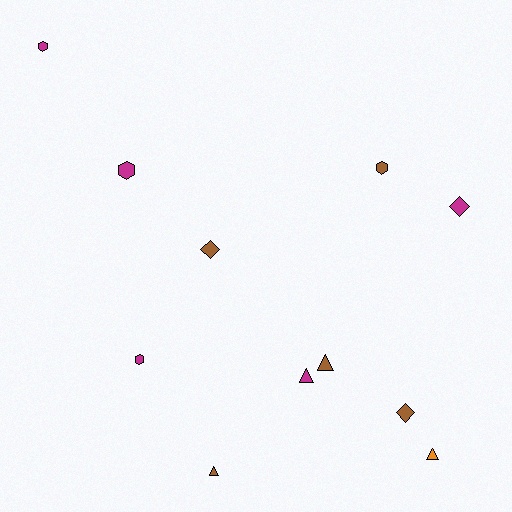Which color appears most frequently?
Magenta, with 5 objects.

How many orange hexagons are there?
There are no orange hexagons.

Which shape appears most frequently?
Triangle, with 4 objects.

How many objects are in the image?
There are 11 objects.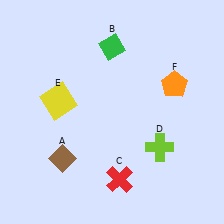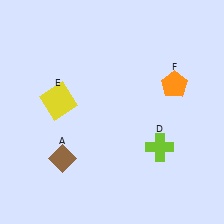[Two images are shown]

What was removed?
The red cross (C), the green diamond (B) were removed in Image 2.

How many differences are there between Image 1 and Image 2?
There are 2 differences between the two images.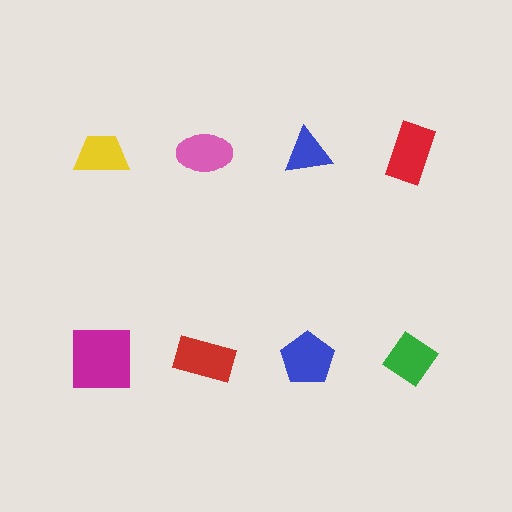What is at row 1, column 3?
A blue triangle.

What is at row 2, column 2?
A red rectangle.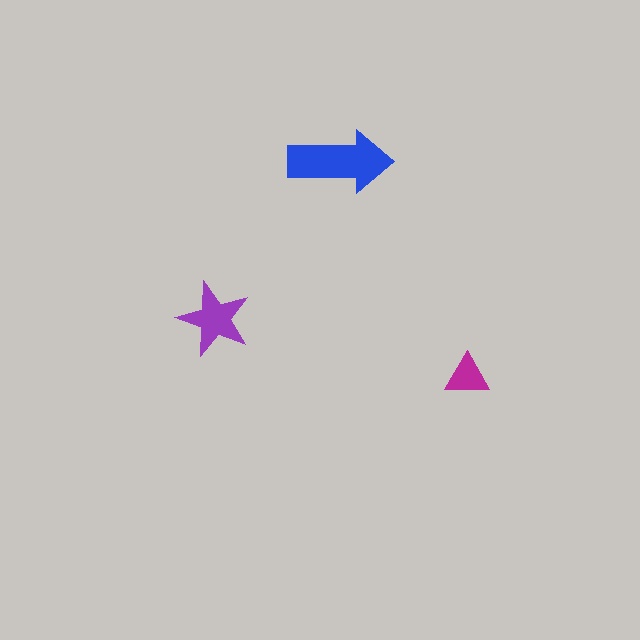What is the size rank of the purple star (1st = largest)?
2nd.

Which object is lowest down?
The magenta triangle is bottommost.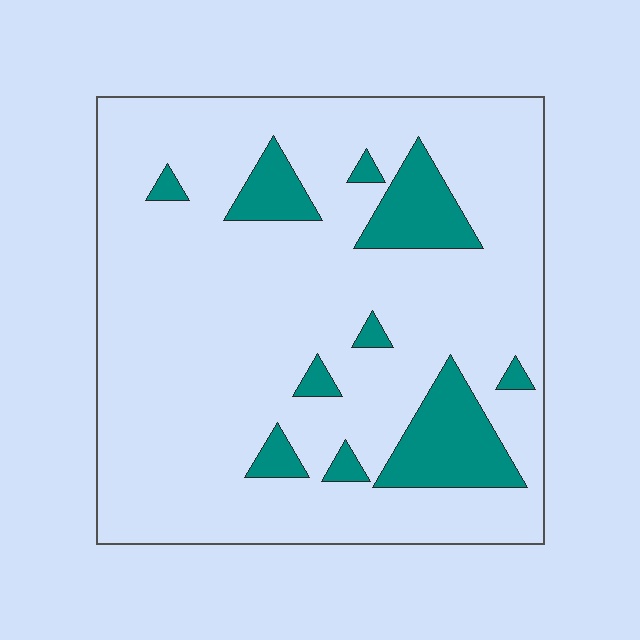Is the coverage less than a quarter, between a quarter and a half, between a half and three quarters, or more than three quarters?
Less than a quarter.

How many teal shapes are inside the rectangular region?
10.